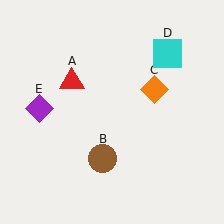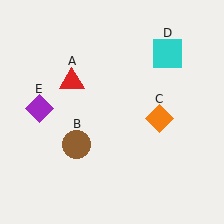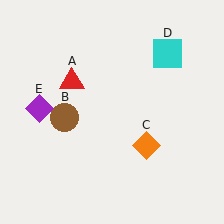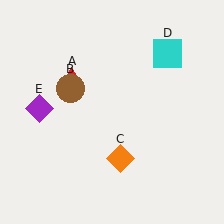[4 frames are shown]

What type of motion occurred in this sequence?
The brown circle (object B), orange diamond (object C) rotated clockwise around the center of the scene.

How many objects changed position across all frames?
2 objects changed position: brown circle (object B), orange diamond (object C).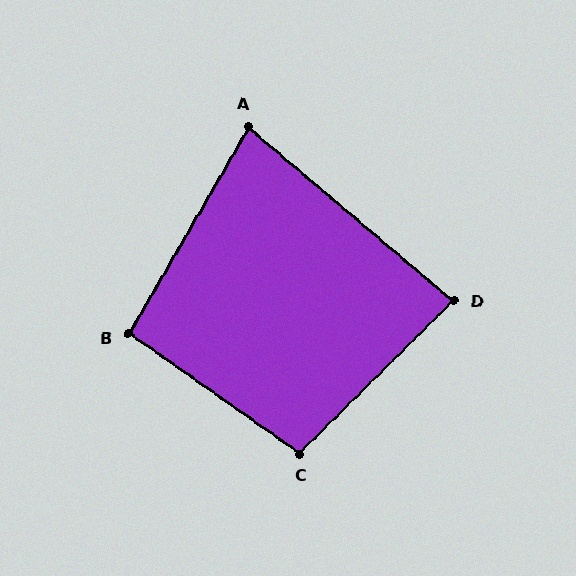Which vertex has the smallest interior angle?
A, at approximately 80 degrees.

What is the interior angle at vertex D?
Approximately 85 degrees (approximately right).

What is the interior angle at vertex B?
Approximately 95 degrees (approximately right).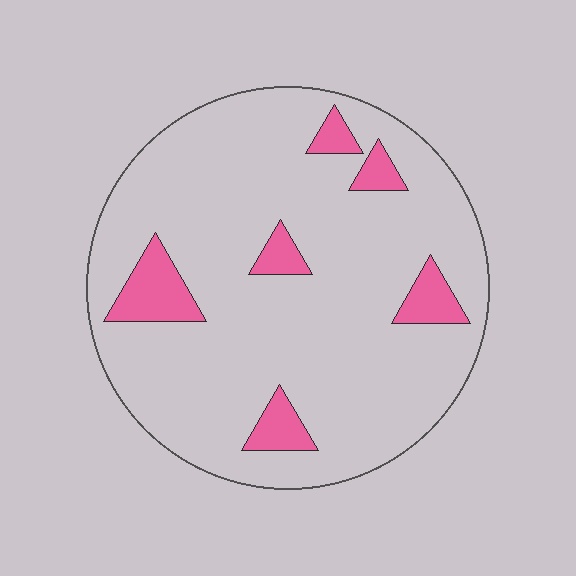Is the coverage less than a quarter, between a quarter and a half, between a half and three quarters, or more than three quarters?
Less than a quarter.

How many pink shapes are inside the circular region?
6.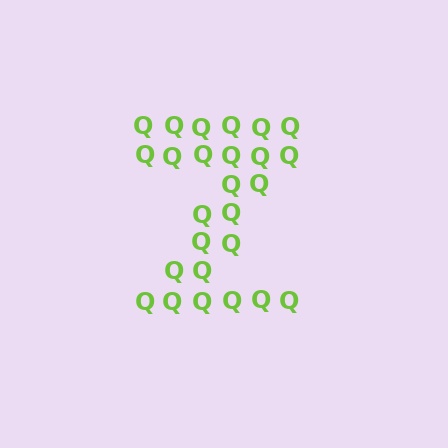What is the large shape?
The large shape is the letter Z.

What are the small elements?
The small elements are letter Q's.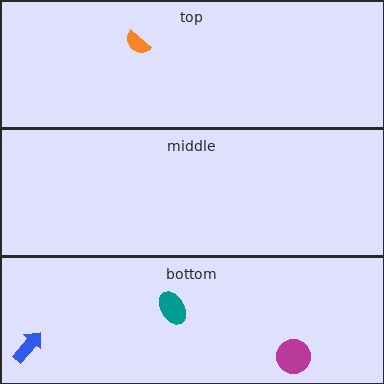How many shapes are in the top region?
1.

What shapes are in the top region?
The orange semicircle.